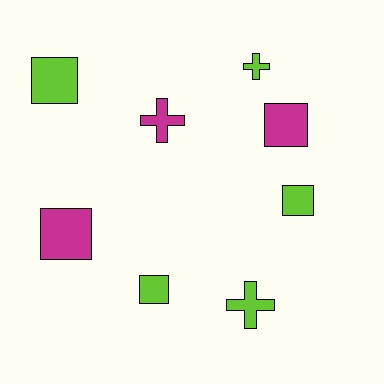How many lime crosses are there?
There are 2 lime crosses.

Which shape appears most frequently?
Square, with 5 objects.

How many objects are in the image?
There are 8 objects.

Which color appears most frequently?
Lime, with 5 objects.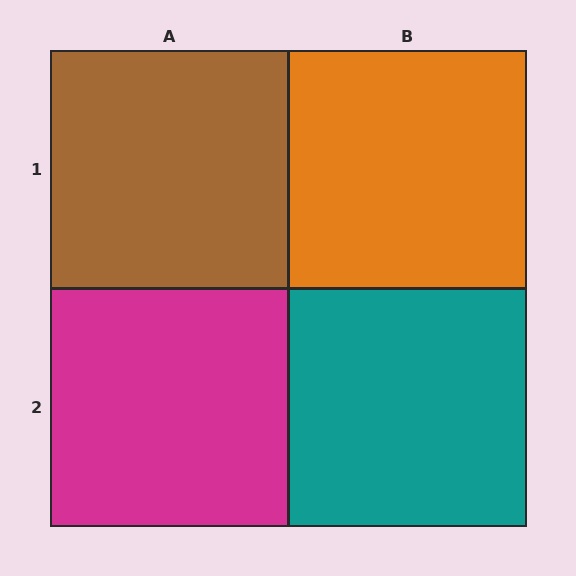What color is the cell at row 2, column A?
Magenta.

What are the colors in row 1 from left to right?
Brown, orange.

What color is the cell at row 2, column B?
Teal.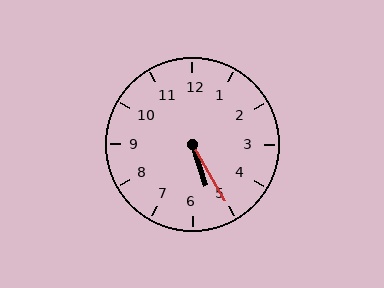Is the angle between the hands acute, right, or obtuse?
It is acute.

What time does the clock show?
5:25.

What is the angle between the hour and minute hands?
Approximately 12 degrees.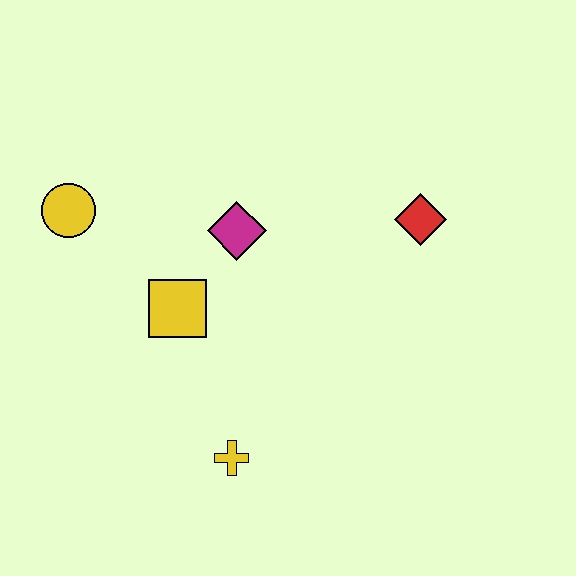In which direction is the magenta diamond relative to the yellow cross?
The magenta diamond is above the yellow cross.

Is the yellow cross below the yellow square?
Yes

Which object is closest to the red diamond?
The magenta diamond is closest to the red diamond.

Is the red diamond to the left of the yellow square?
No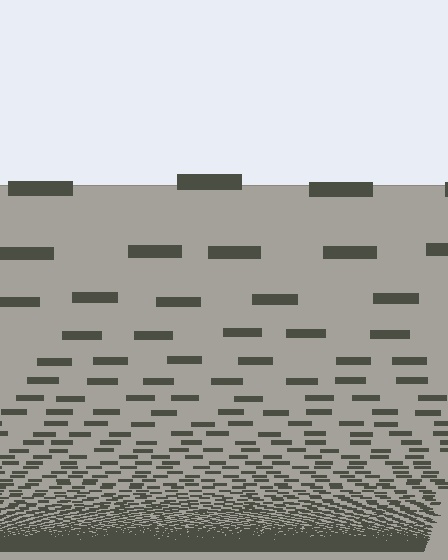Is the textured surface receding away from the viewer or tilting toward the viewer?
The surface appears to tilt toward the viewer. Texture elements get larger and sparser toward the top.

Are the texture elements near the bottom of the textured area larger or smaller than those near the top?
Smaller. The gradient is inverted — elements near the bottom are smaller and denser.